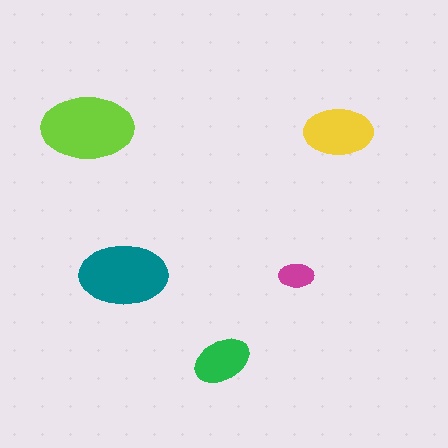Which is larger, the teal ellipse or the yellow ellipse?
The teal one.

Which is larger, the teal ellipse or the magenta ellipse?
The teal one.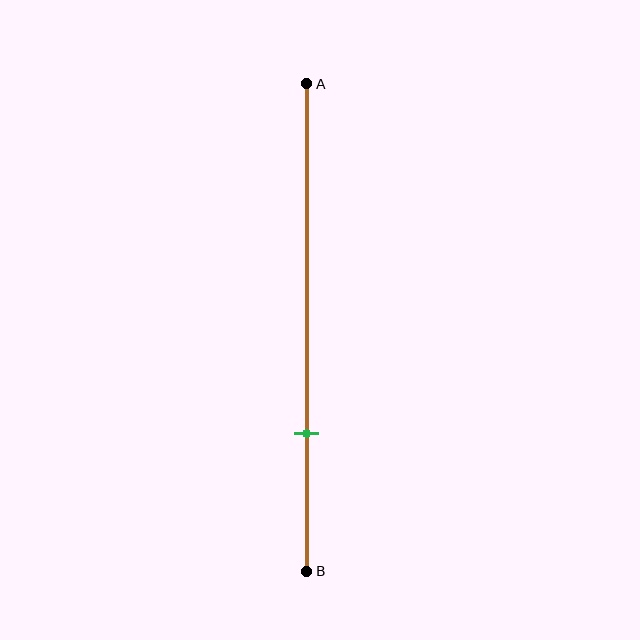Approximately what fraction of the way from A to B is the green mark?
The green mark is approximately 70% of the way from A to B.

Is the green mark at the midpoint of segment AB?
No, the mark is at about 70% from A, not at the 50% midpoint.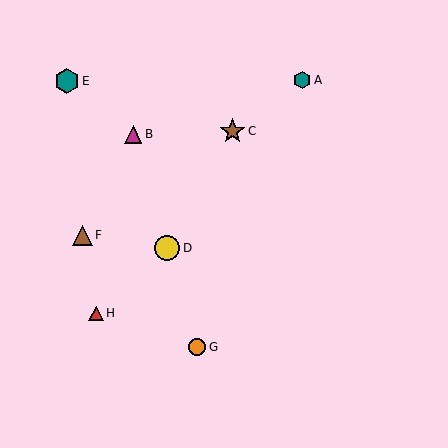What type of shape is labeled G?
Shape G is an orange circle.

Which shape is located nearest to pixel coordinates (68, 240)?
The brown triangle (labeled F) at (82, 235) is nearest to that location.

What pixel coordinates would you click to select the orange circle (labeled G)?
Click at (197, 347) to select the orange circle G.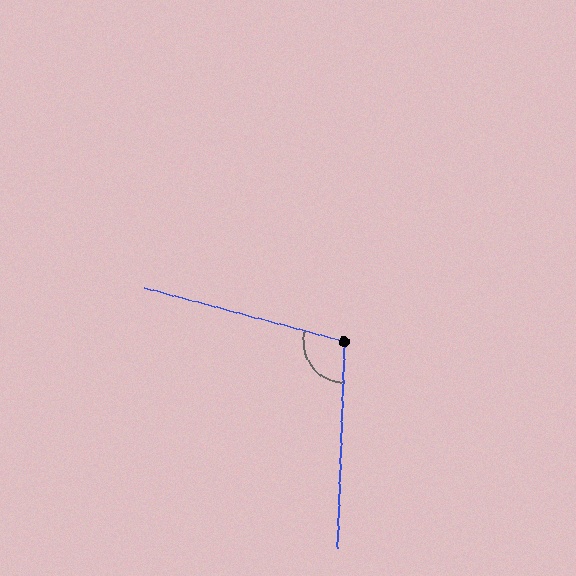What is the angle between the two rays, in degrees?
Approximately 103 degrees.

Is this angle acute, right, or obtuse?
It is obtuse.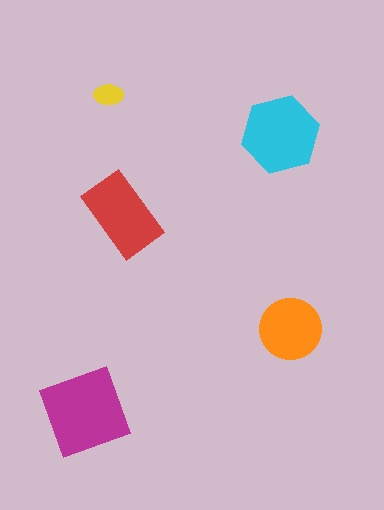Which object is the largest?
The magenta square.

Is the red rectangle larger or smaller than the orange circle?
Larger.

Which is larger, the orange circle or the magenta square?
The magenta square.